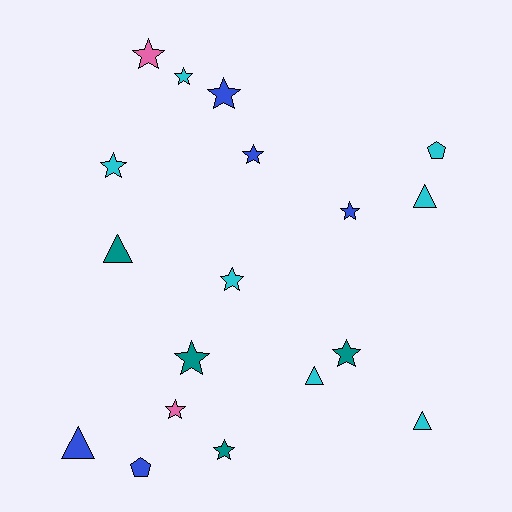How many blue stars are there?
There are 3 blue stars.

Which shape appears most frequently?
Star, with 11 objects.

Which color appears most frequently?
Cyan, with 7 objects.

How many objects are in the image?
There are 18 objects.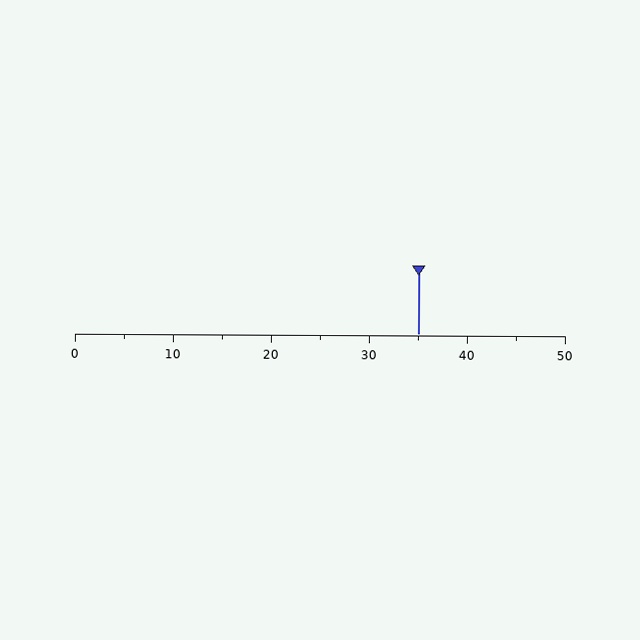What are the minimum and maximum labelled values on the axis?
The axis runs from 0 to 50.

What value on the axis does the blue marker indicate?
The marker indicates approximately 35.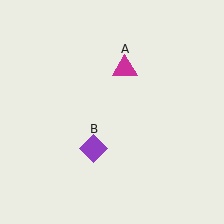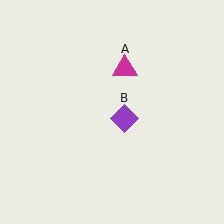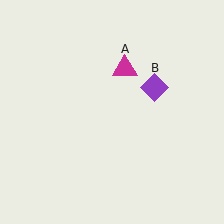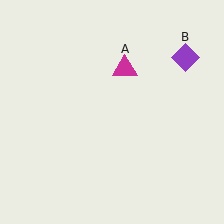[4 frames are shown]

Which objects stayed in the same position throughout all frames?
Magenta triangle (object A) remained stationary.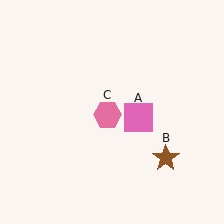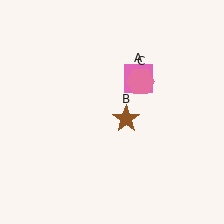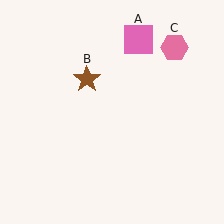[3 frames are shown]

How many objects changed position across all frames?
3 objects changed position: pink square (object A), brown star (object B), pink hexagon (object C).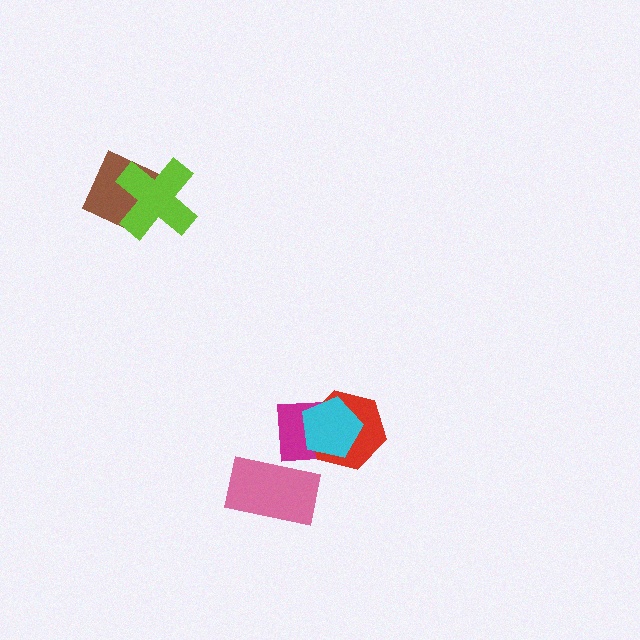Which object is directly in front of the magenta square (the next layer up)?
The red hexagon is directly in front of the magenta square.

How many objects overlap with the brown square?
1 object overlaps with the brown square.